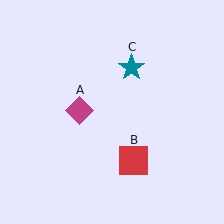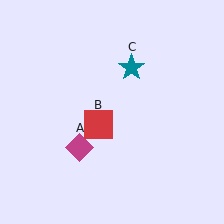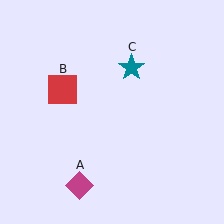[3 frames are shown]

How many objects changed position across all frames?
2 objects changed position: magenta diamond (object A), red square (object B).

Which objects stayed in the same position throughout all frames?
Teal star (object C) remained stationary.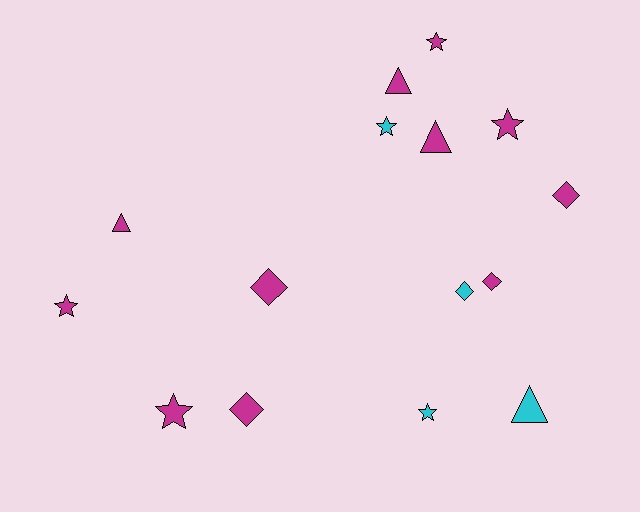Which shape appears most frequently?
Star, with 6 objects.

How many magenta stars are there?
There are 4 magenta stars.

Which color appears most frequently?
Magenta, with 11 objects.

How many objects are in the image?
There are 15 objects.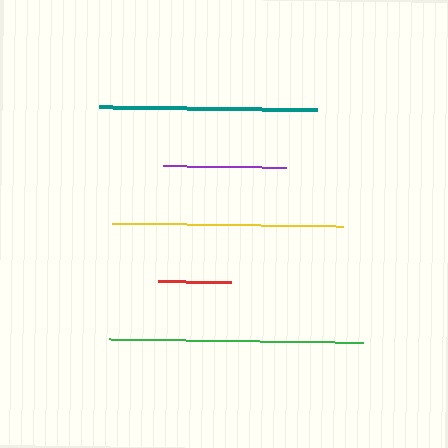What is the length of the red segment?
The red segment is approximately 72 pixels long.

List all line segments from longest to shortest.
From longest to shortest: green, yellow, teal, purple, red.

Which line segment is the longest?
The green line is the longest at approximately 254 pixels.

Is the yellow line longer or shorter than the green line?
The green line is longer than the yellow line.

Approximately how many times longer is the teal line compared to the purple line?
The teal line is approximately 1.8 times the length of the purple line.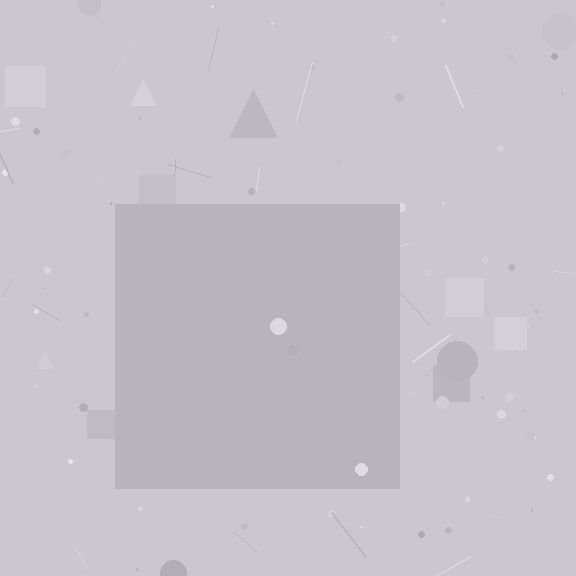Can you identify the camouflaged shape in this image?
The camouflaged shape is a square.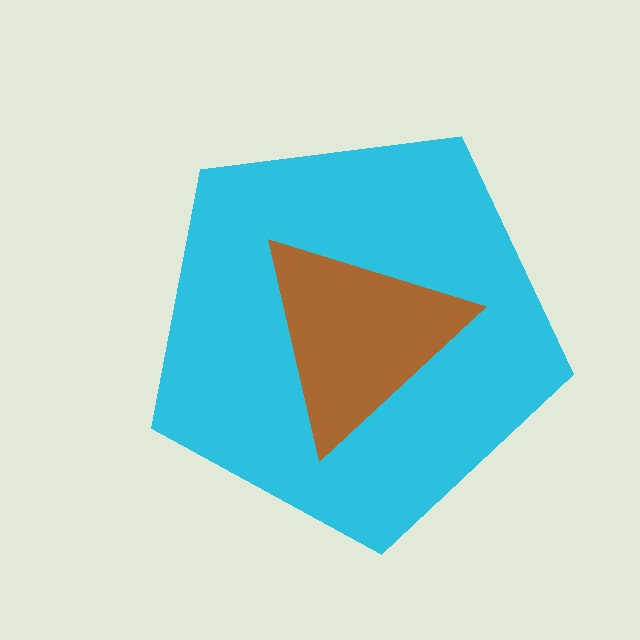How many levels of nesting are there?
2.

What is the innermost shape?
The brown triangle.